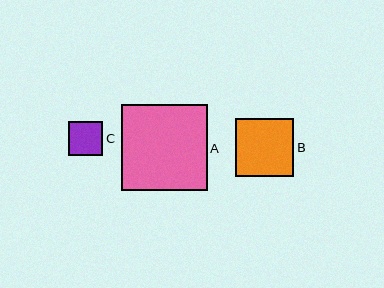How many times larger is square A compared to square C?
Square A is approximately 2.6 times the size of square C.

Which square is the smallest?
Square C is the smallest with a size of approximately 34 pixels.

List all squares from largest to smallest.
From largest to smallest: A, B, C.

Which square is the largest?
Square A is the largest with a size of approximately 86 pixels.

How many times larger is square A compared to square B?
Square A is approximately 1.5 times the size of square B.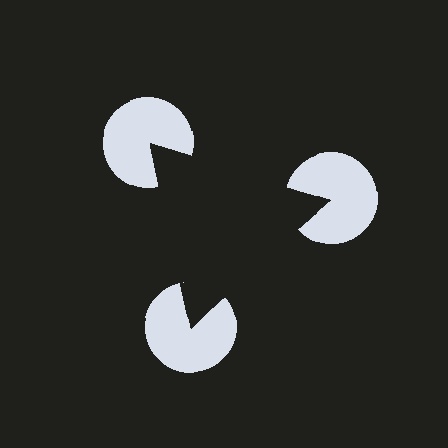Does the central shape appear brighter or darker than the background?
It typically appears slightly darker than the background, even though no actual brightness change is drawn.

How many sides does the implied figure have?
3 sides.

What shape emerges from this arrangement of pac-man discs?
An illusory triangle — its edges are inferred from the aligned wedge cuts in the pac-man discs, not physically drawn.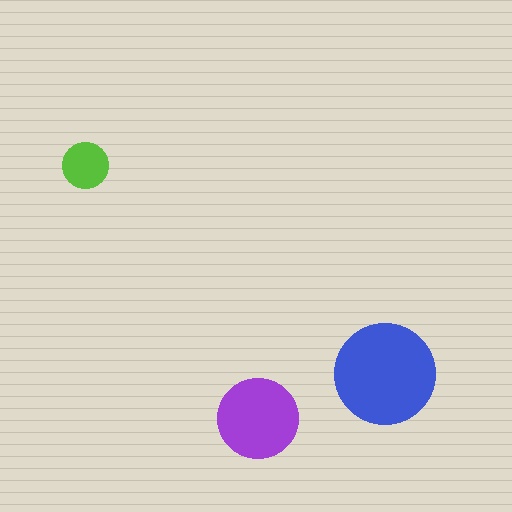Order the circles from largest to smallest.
the blue one, the purple one, the lime one.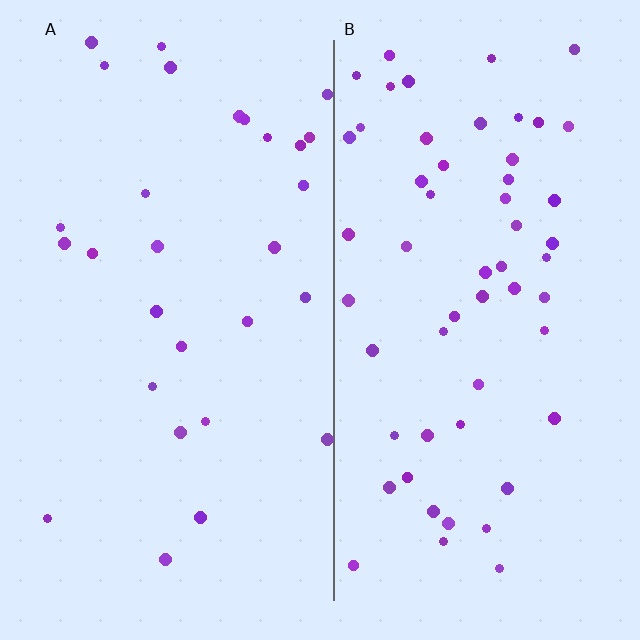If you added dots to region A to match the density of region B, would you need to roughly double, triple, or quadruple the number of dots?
Approximately double.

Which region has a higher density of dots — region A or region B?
B (the right).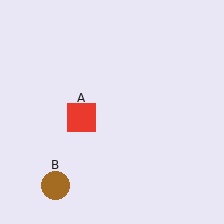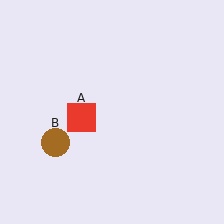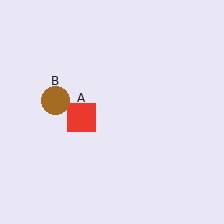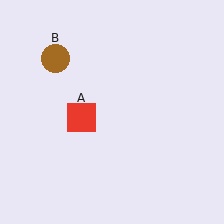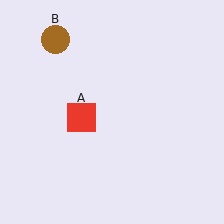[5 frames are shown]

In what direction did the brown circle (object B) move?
The brown circle (object B) moved up.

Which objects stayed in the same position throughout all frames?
Red square (object A) remained stationary.